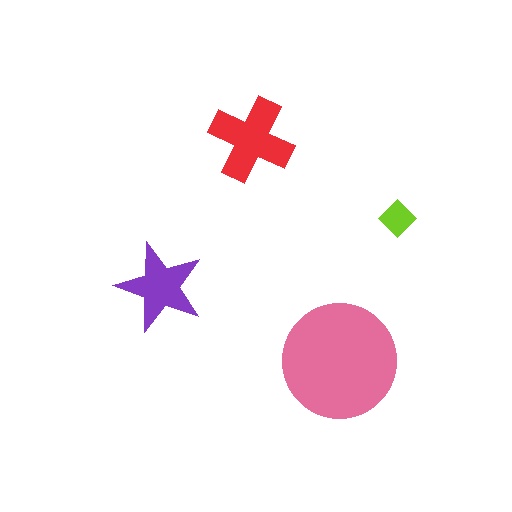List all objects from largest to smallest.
The pink circle, the red cross, the purple star, the lime diamond.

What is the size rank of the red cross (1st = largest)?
2nd.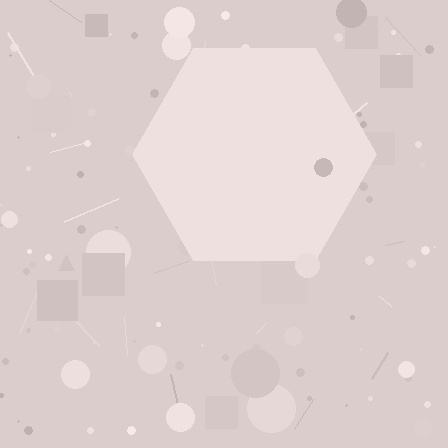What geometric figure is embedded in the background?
A hexagon is embedded in the background.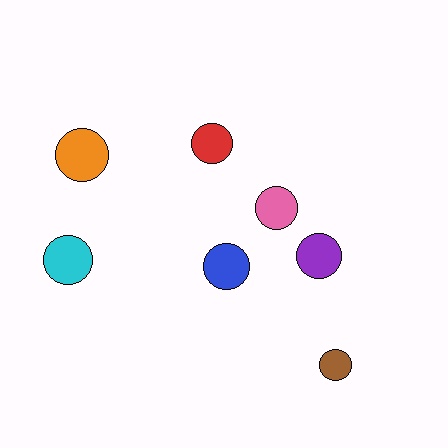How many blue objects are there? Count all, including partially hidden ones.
There is 1 blue object.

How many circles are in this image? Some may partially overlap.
There are 7 circles.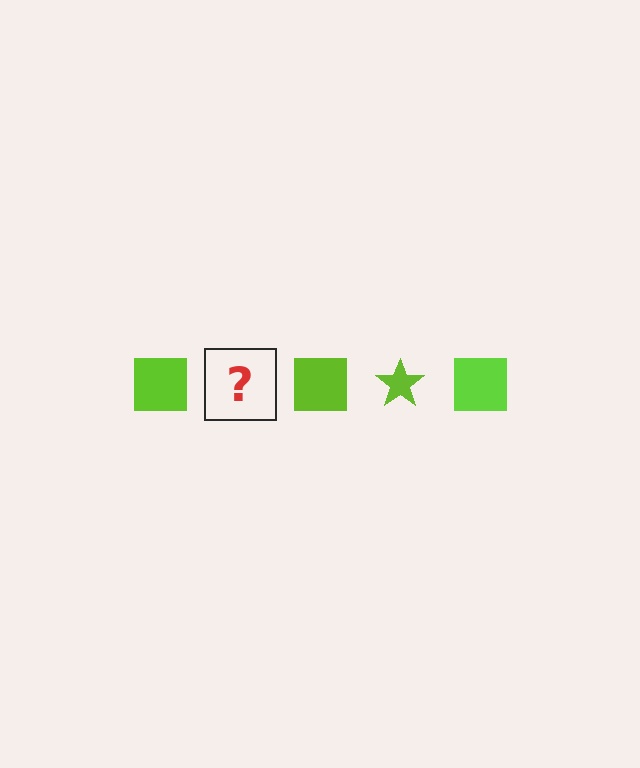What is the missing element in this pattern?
The missing element is a lime star.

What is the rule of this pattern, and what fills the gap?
The rule is that the pattern cycles through square, star shapes in lime. The gap should be filled with a lime star.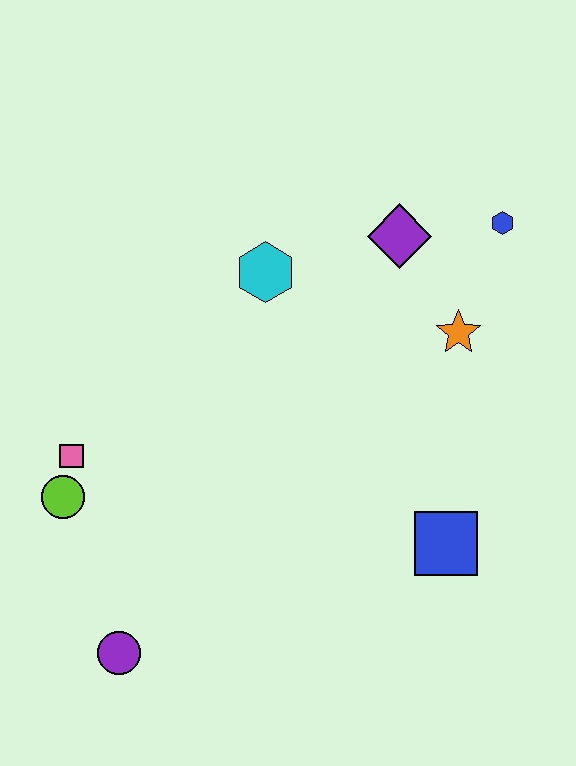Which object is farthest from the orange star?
The purple circle is farthest from the orange star.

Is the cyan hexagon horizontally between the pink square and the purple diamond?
Yes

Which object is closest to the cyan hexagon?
The purple diamond is closest to the cyan hexagon.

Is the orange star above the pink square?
Yes